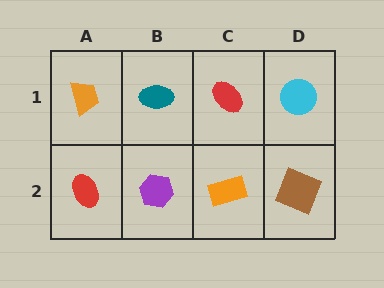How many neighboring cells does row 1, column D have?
2.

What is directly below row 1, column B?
A purple hexagon.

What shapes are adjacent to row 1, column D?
A brown square (row 2, column D), a red ellipse (row 1, column C).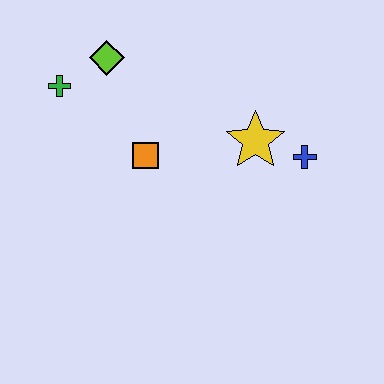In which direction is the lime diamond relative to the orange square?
The lime diamond is above the orange square.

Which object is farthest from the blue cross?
The green cross is farthest from the blue cross.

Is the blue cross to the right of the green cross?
Yes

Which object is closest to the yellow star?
The blue cross is closest to the yellow star.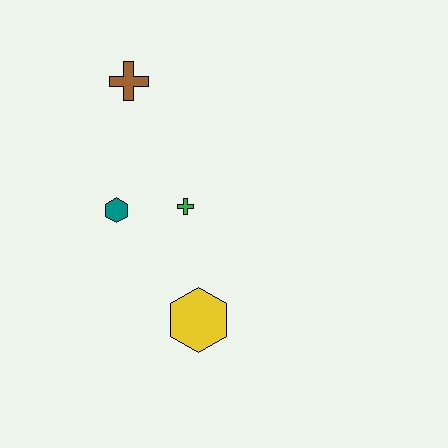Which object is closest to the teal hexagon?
The green cross is closest to the teal hexagon.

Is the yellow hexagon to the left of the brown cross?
No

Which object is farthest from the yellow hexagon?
The brown cross is farthest from the yellow hexagon.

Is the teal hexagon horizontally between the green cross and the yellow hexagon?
No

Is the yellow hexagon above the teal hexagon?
No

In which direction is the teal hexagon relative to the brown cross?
The teal hexagon is below the brown cross.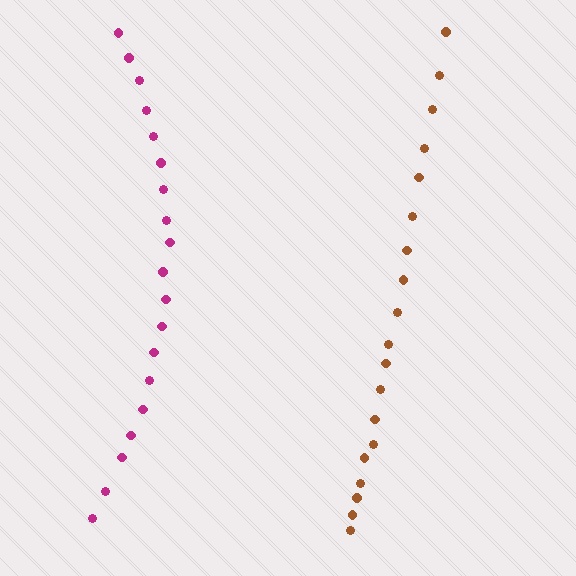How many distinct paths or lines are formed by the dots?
There are 2 distinct paths.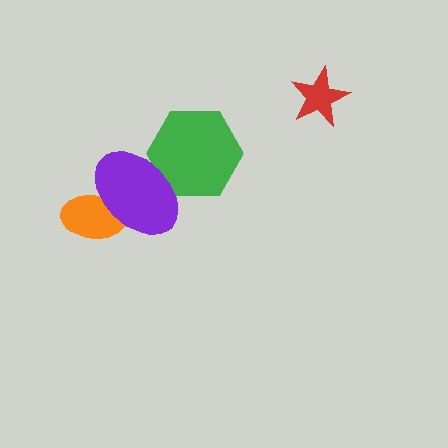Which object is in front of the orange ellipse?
The purple ellipse is in front of the orange ellipse.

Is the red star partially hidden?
No, no other shape covers it.